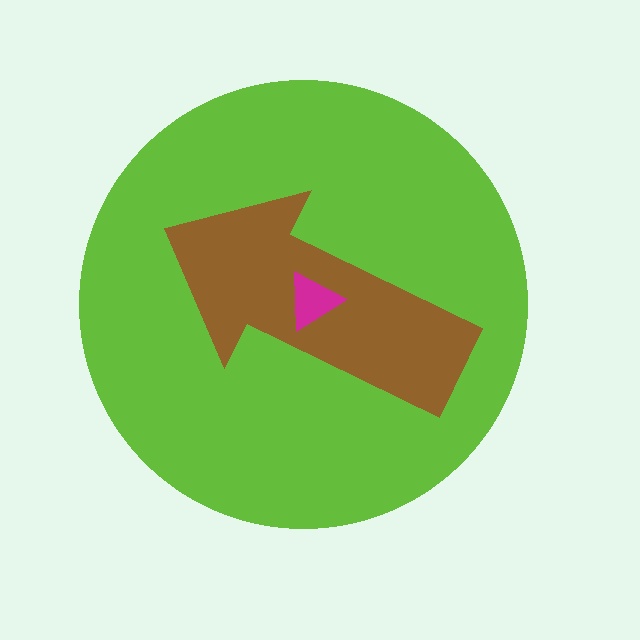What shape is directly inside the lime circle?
The brown arrow.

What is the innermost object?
The magenta triangle.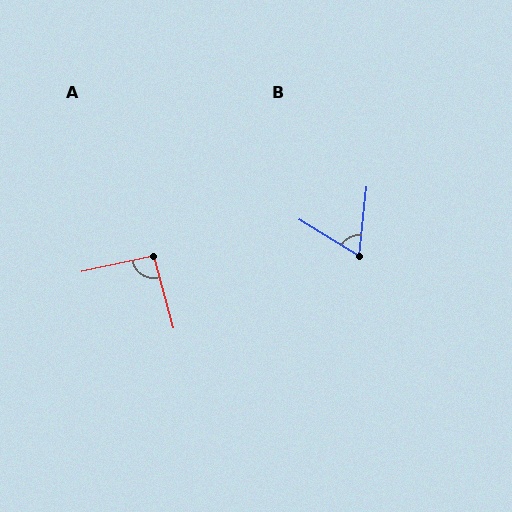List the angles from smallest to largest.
B (64°), A (93°).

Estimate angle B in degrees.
Approximately 64 degrees.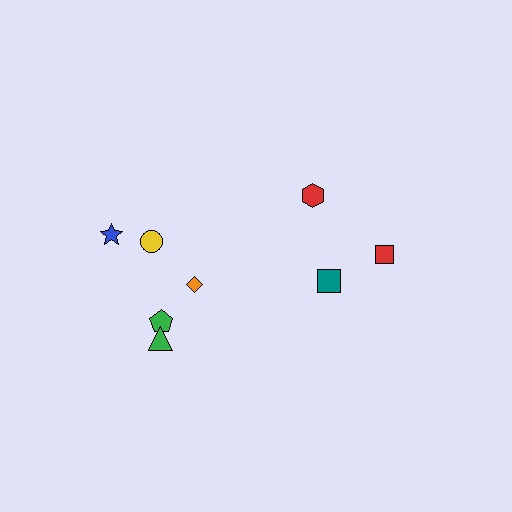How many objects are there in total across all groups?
There are 8 objects.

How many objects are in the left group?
There are 5 objects.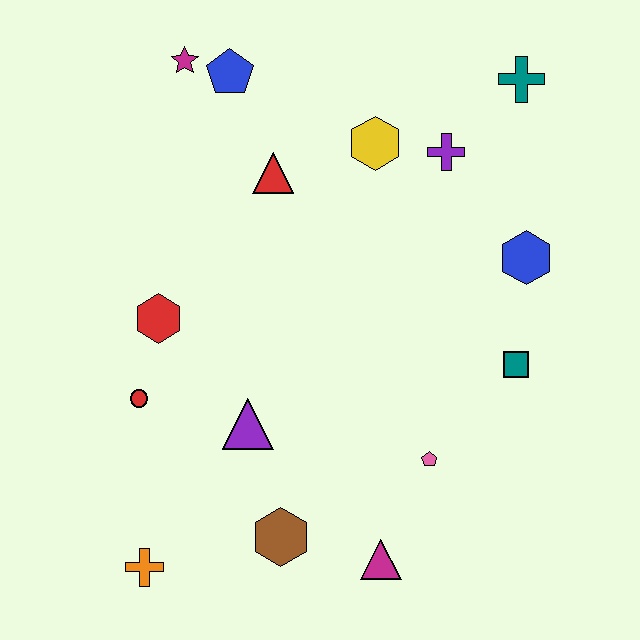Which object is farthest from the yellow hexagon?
The orange cross is farthest from the yellow hexagon.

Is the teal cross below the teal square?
No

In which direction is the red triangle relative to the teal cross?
The red triangle is to the left of the teal cross.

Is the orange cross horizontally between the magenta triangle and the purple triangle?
No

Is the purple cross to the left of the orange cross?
No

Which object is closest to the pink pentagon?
The magenta triangle is closest to the pink pentagon.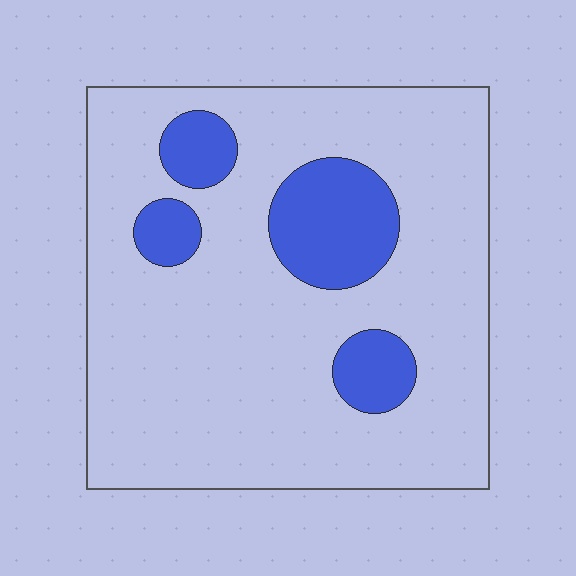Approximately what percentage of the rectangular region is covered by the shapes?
Approximately 15%.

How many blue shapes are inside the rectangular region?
4.